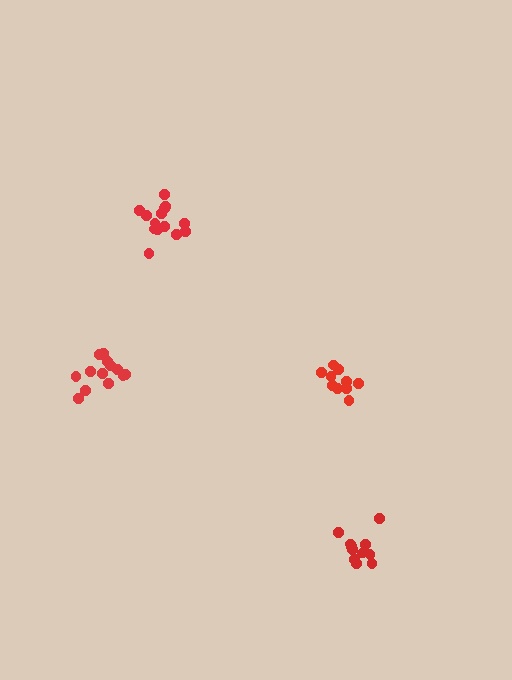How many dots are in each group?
Group 1: 10 dots, Group 2: 13 dots, Group 3: 14 dots, Group 4: 11 dots (48 total).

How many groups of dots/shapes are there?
There are 4 groups.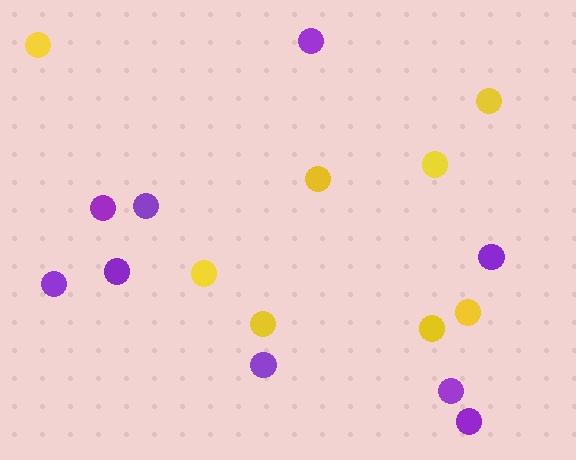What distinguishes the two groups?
There are 2 groups: one group of yellow circles (8) and one group of purple circles (9).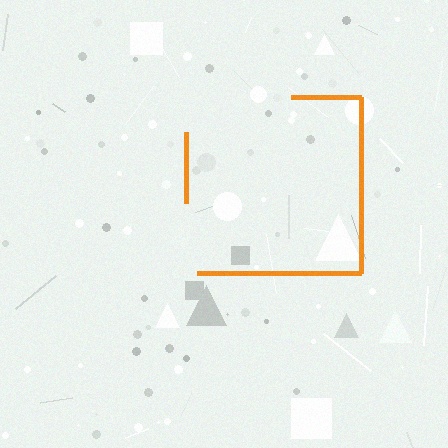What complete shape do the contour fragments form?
The contour fragments form a square.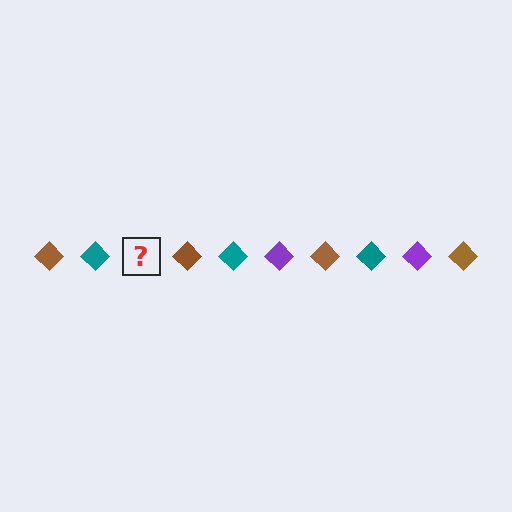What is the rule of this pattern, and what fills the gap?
The rule is that the pattern cycles through brown, teal, purple diamonds. The gap should be filled with a purple diamond.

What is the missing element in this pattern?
The missing element is a purple diamond.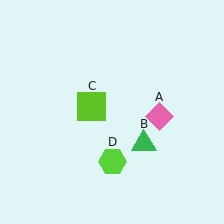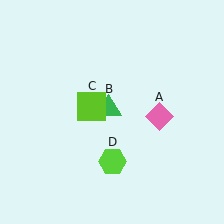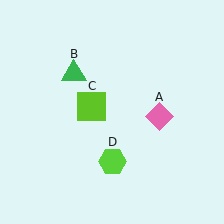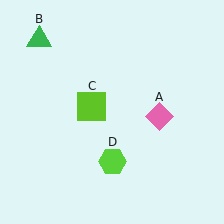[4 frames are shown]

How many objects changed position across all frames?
1 object changed position: green triangle (object B).